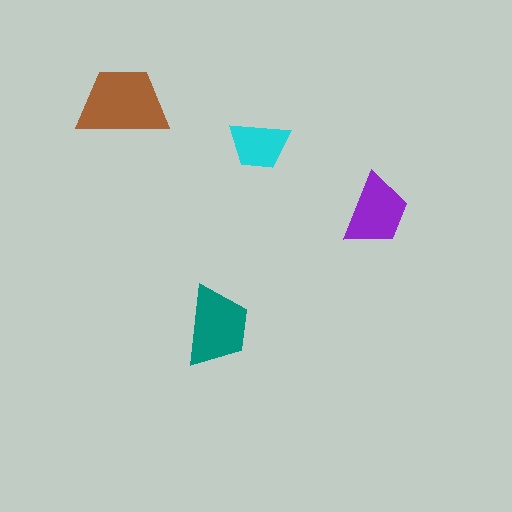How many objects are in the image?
There are 4 objects in the image.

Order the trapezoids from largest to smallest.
the brown one, the teal one, the purple one, the cyan one.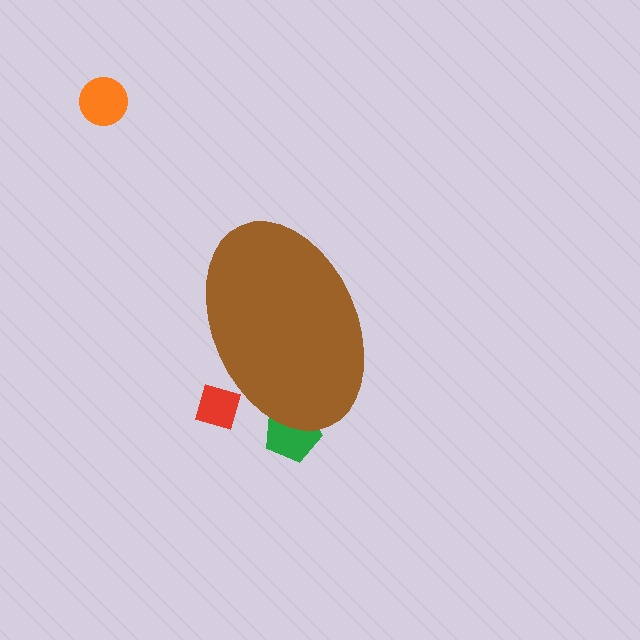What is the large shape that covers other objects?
A brown ellipse.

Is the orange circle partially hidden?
No, the orange circle is fully visible.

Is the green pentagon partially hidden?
Yes, the green pentagon is partially hidden behind the brown ellipse.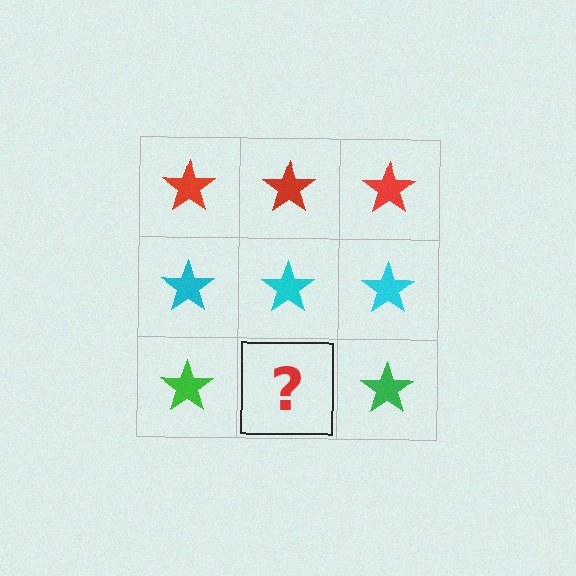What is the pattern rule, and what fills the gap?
The rule is that each row has a consistent color. The gap should be filled with a green star.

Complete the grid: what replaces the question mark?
The question mark should be replaced with a green star.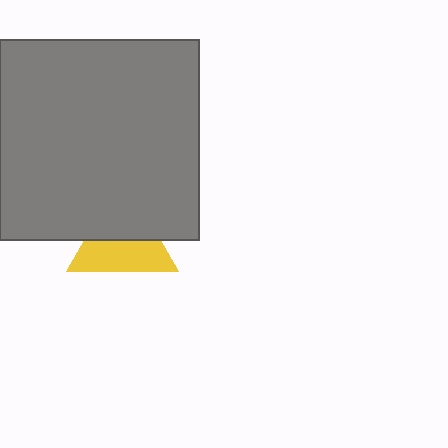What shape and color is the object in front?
The object in front is a gray square.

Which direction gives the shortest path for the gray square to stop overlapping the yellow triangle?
Moving up gives the shortest separation.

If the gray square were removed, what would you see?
You would see the complete yellow triangle.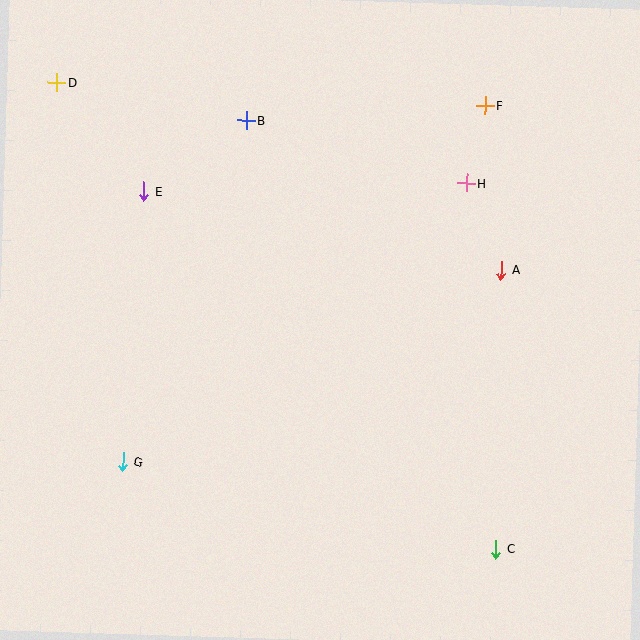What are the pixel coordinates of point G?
Point G is at (123, 462).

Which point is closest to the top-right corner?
Point F is closest to the top-right corner.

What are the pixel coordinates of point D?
Point D is at (57, 82).